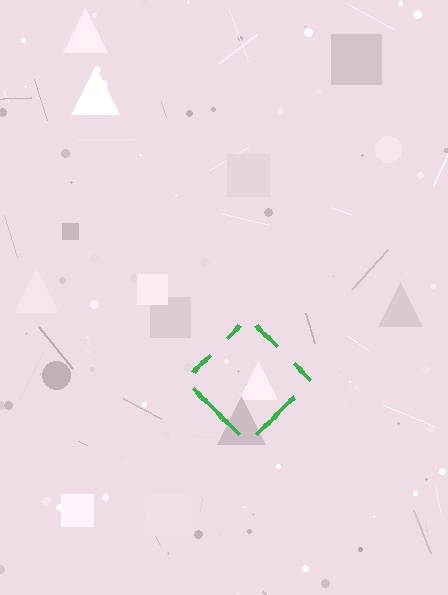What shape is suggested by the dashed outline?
The dashed outline suggests a diamond.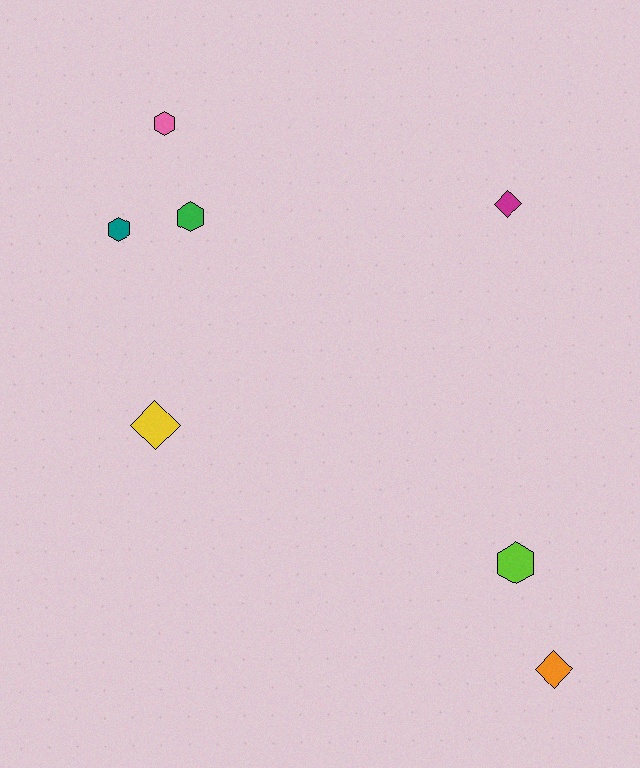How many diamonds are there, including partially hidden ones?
There are 3 diamonds.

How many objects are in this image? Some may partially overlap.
There are 7 objects.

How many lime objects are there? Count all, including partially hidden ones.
There is 1 lime object.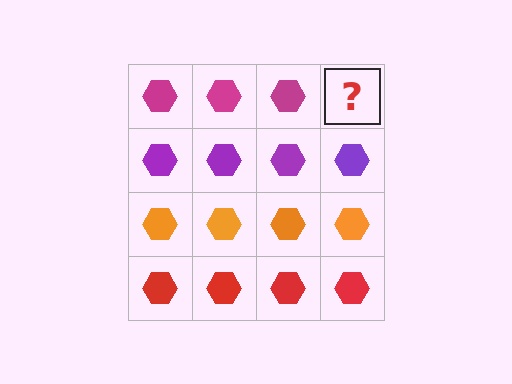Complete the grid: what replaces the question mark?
The question mark should be replaced with a magenta hexagon.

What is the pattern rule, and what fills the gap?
The rule is that each row has a consistent color. The gap should be filled with a magenta hexagon.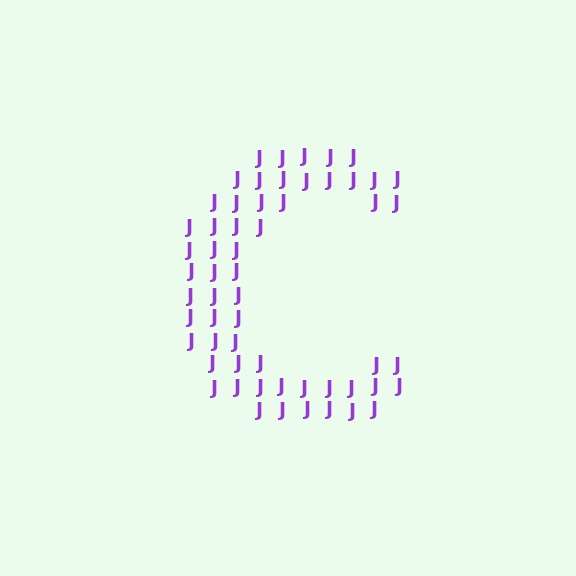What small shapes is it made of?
It is made of small letter J's.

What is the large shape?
The large shape is the letter C.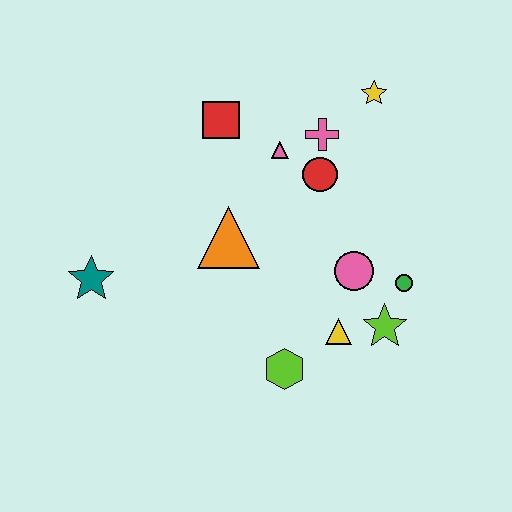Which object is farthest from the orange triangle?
The yellow star is farthest from the orange triangle.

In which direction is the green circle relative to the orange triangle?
The green circle is to the right of the orange triangle.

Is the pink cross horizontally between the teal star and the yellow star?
Yes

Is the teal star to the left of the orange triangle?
Yes